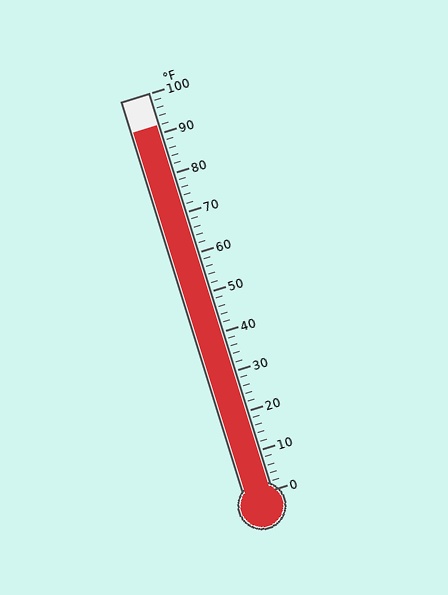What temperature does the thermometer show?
The thermometer shows approximately 92°F.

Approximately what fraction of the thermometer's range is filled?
The thermometer is filled to approximately 90% of its range.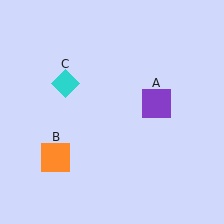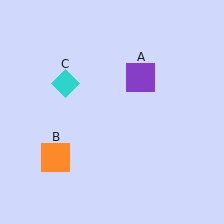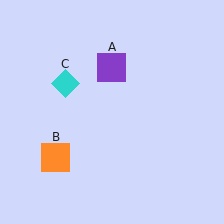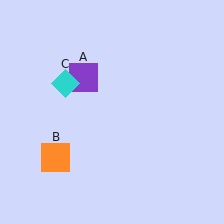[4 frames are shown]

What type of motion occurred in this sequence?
The purple square (object A) rotated counterclockwise around the center of the scene.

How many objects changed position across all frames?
1 object changed position: purple square (object A).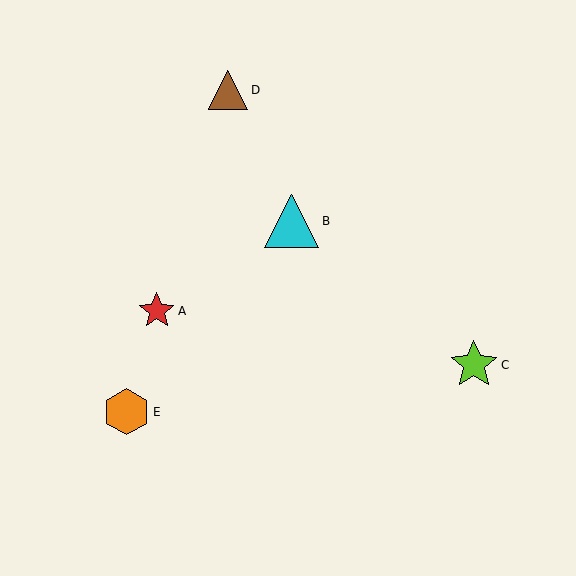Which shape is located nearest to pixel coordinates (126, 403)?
The orange hexagon (labeled E) at (127, 412) is nearest to that location.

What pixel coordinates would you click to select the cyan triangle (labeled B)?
Click at (292, 221) to select the cyan triangle B.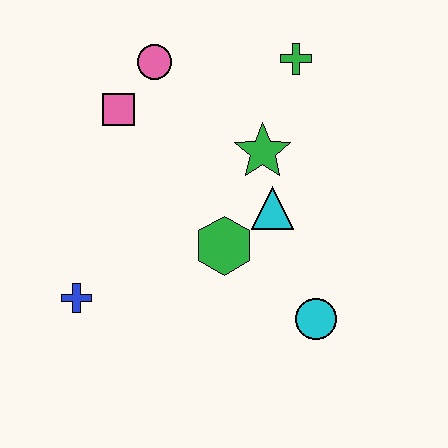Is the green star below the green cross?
Yes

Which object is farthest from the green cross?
The blue cross is farthest from the green cross.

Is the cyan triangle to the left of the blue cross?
No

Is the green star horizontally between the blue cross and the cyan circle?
Yes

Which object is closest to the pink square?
The pink circle is closest to the pink square.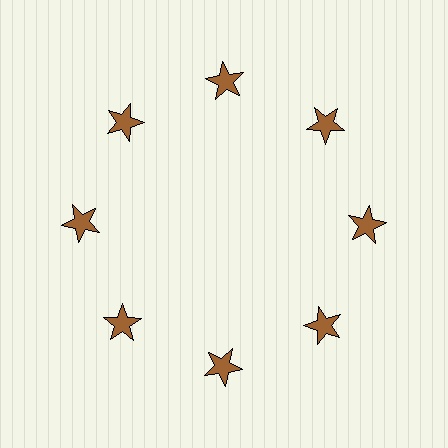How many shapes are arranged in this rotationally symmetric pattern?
There are 8 shapes, arranged in 8 groups of 1.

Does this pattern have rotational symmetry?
Yes, this pattern has 8-fold rotational symmetry. It looks the same after rotating 45 degrees around the center.